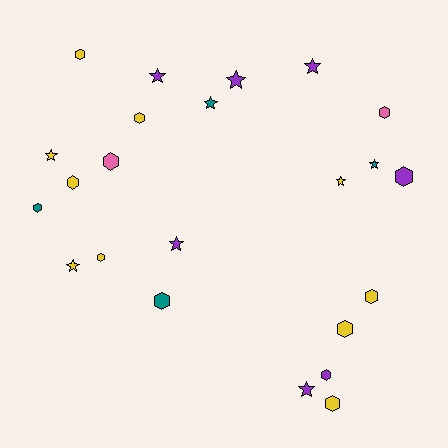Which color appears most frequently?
Yellow, with 10 objects.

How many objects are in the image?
There are 23 objects.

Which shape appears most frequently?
Hexagon, with 13 objects.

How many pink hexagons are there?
There are 2 pink hexagons.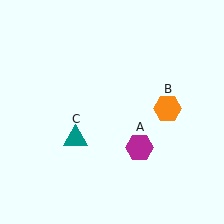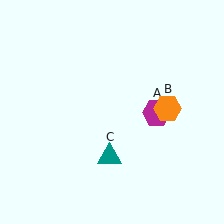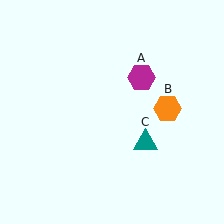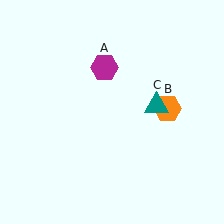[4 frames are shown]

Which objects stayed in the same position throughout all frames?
Orange hexagon (object B) remained stationary.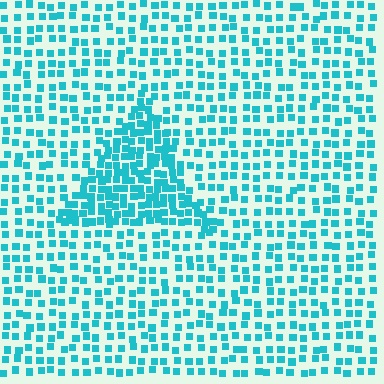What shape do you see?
I see a triangle.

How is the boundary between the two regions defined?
The boundary is defined by a change in element density (approximately 2.0x ratio). All elements are the same color, size, and shape.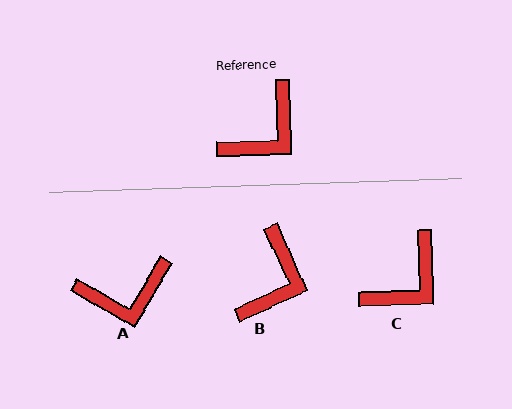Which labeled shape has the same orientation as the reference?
C.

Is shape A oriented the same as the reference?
No, it is off by about 32 degrees.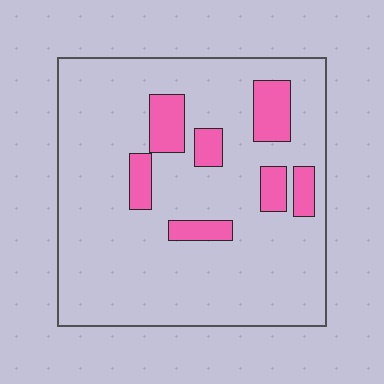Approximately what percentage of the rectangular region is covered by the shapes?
Approximately 15%.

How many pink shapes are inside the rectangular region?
7.